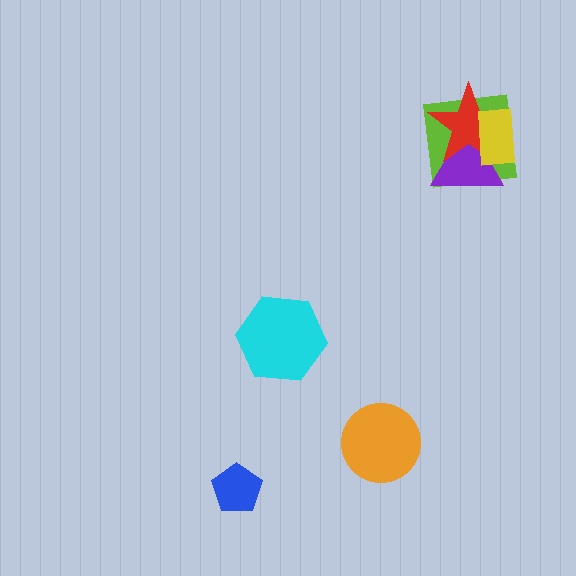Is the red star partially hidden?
Yes, it is partially covered by another shape.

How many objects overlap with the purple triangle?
3 objects overlap with the purple triangle.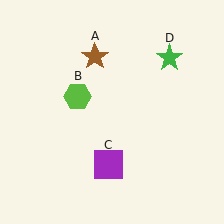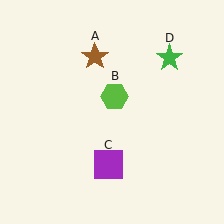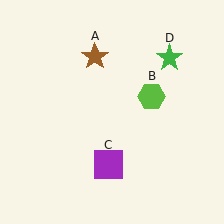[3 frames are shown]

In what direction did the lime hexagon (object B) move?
The lime hexagon (object B) moved right.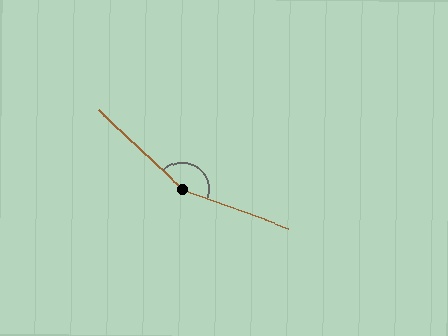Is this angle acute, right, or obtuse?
It is obtuse.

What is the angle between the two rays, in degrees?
Approximately 157 degrees.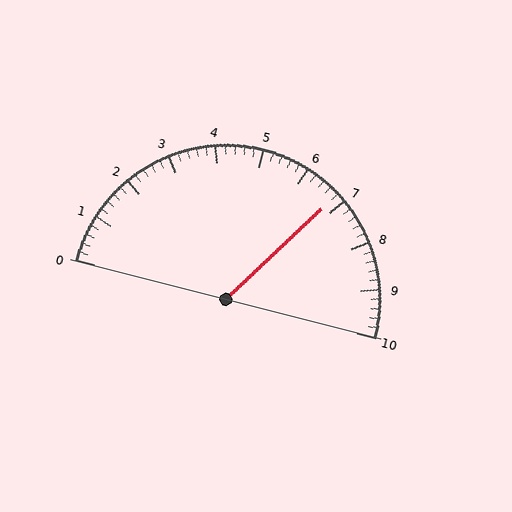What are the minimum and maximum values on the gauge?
The gauge ranges from 0 to 10.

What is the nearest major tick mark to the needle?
The nearest major tick mark is 7.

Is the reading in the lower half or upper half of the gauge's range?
The reading is in the upper half of the range (0 to 10).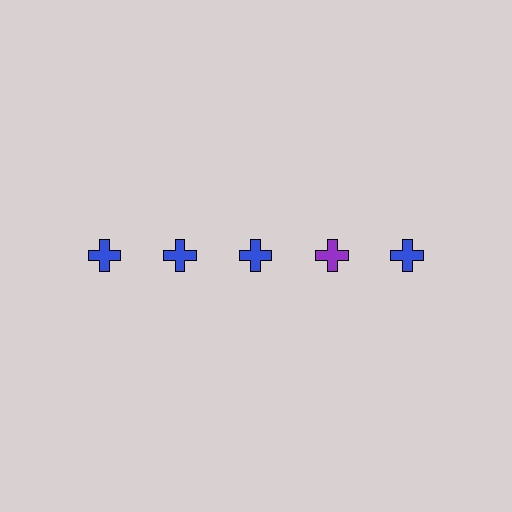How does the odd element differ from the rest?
It has a different color: purple instead of blue.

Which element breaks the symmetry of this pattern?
The purple cross in the top row, second from right column breaks the symmetry. All other shapes are blue crosses.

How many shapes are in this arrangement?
There are 5 shapes arranged in a grid pattern.